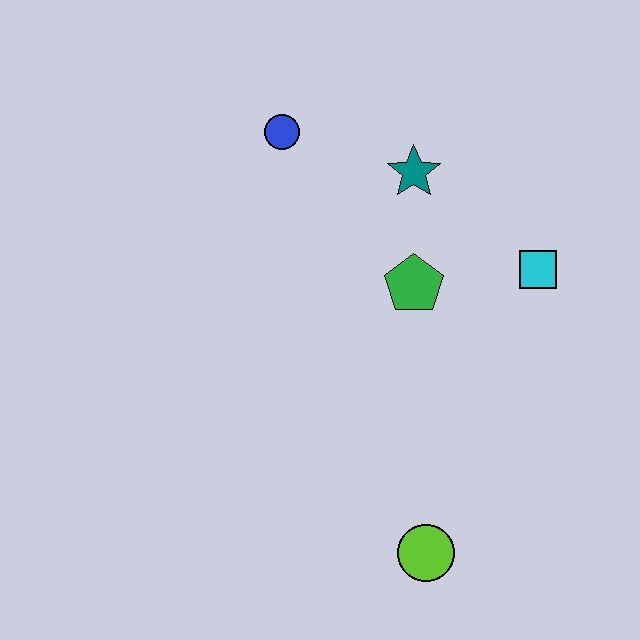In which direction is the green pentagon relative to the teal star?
The green pentagon is below the teal star.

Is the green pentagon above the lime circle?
Yes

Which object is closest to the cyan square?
The green pentagon is closest to the cyan square.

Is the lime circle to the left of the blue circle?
No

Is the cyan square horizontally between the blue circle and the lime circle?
No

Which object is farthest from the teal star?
The lime circle is farthest from the teal star.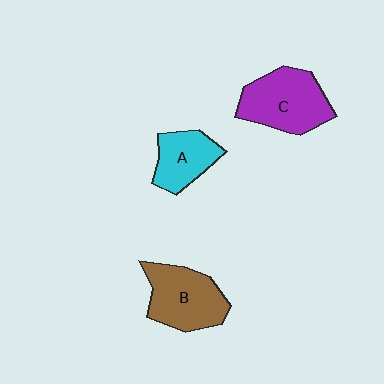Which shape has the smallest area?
Shape A (cyan).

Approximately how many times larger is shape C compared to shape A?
Approximately 1.5 times.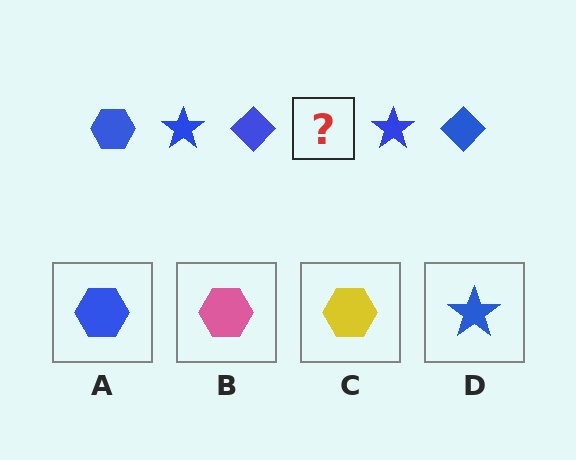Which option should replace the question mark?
Option A.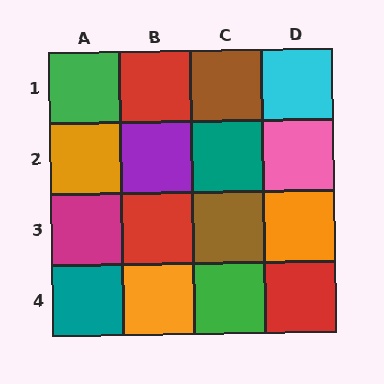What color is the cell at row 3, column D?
Orange.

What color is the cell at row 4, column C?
Green.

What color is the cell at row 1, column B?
Red.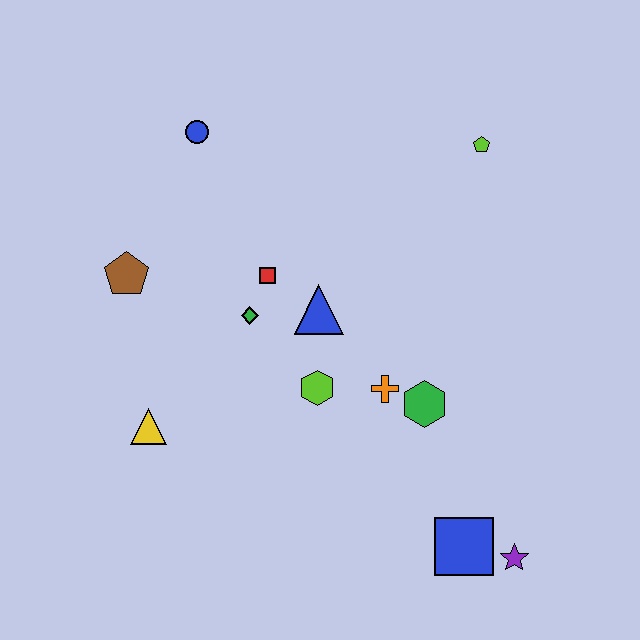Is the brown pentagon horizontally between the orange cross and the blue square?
No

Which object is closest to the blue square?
The purple star is closest to the blue square.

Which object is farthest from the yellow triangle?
The lime pentagon is farthest from the yellow triangle.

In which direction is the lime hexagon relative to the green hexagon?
The lime hexagon is to the left of the green hexagon.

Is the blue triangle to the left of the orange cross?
Yes